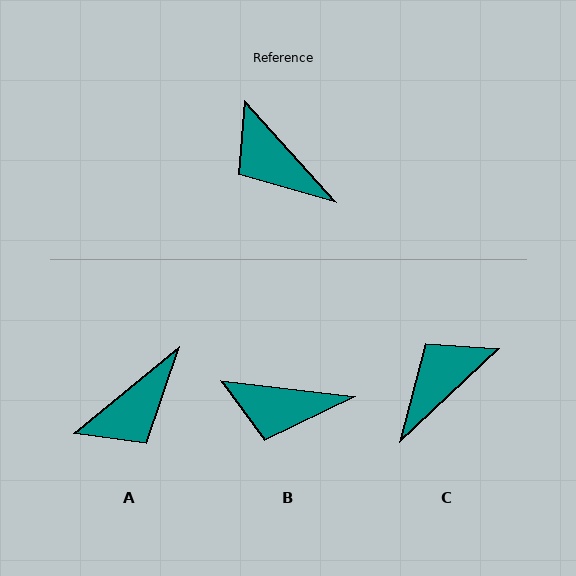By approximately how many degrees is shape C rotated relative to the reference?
Approximately 89 degrees clockwise.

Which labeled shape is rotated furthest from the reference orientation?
C, about 89 degrees away.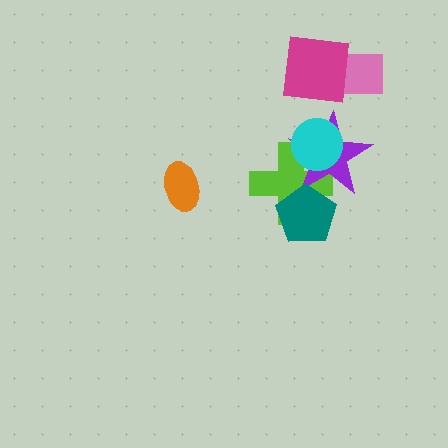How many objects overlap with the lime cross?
3 objects overlap with the lime cross.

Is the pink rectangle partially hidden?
Yes, it is partially covered by another shape.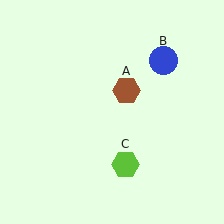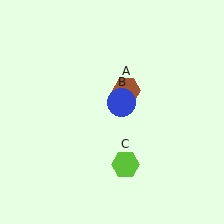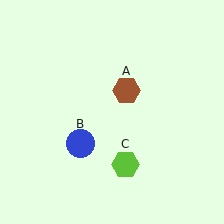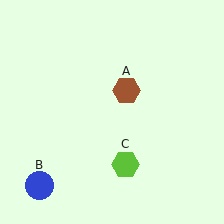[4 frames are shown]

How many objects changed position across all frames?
1 object changed position: blue circle (object B).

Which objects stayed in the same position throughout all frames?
Brown hexagon (object A) and lime hexagon (object C) remained stationary.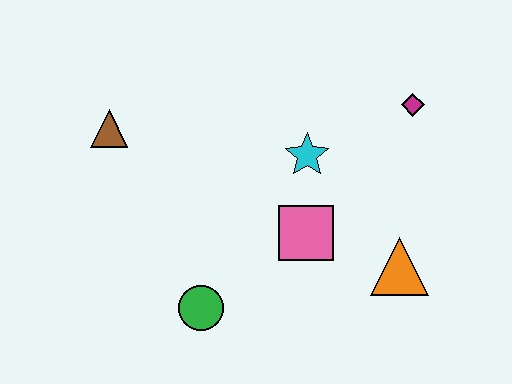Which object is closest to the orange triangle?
The pink square is closest to the orange triangle.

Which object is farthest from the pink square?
The brown triangle is farthest from the pink square.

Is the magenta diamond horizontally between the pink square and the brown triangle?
No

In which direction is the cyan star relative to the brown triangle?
The cyan star is to the right of the brown triangle.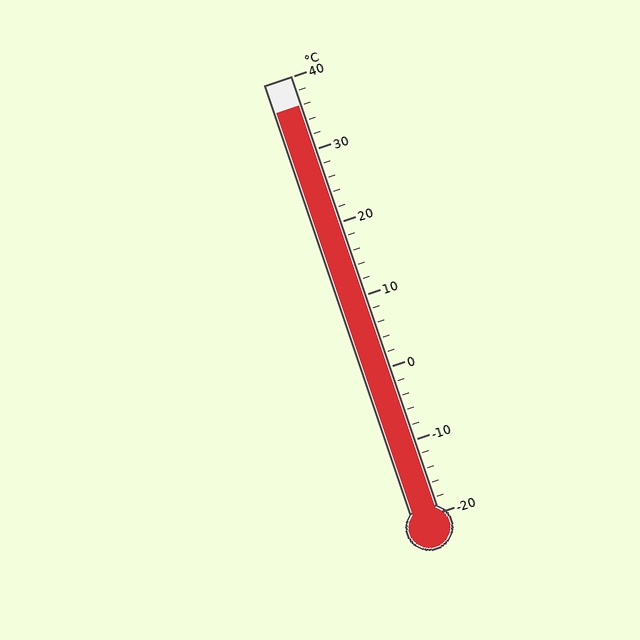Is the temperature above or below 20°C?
The temperature is above 20°C.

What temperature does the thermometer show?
The thermometer shows approximately 36°C.